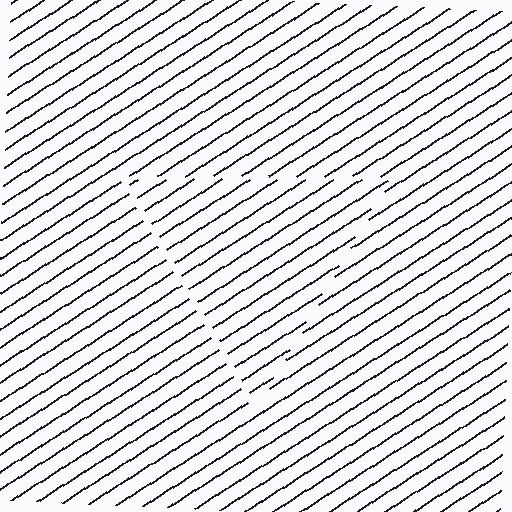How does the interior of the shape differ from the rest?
The interior of the shape contains the same grating, shifted by half a period — the contour is defined by the phase discontinuity where line-ends from the inner and outer gratings abut.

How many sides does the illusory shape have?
3 sides — the line-ends trace a triangle.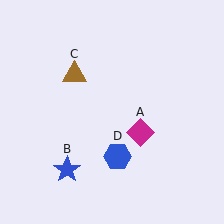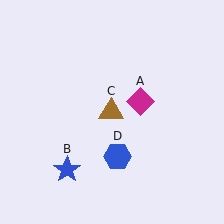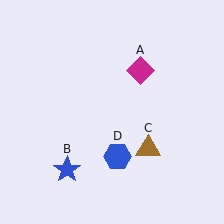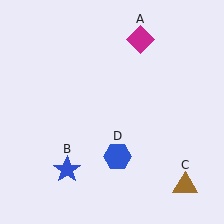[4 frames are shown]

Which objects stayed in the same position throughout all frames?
Blue star (object B) and blue hexagon (object D) remained stationary.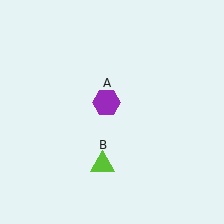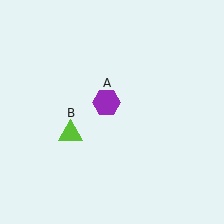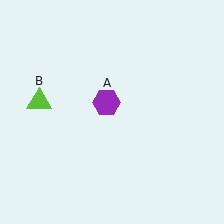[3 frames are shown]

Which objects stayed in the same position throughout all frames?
Purple hexagon (object A) remained stationary.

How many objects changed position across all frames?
1 object changed position: lime triangle (object B).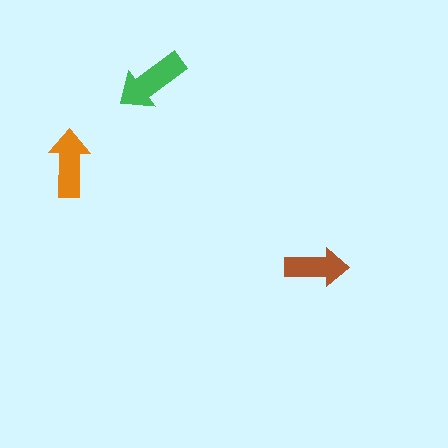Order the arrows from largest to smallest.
the green one, the orange one, the brown one.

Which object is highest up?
The green arrow is topmost.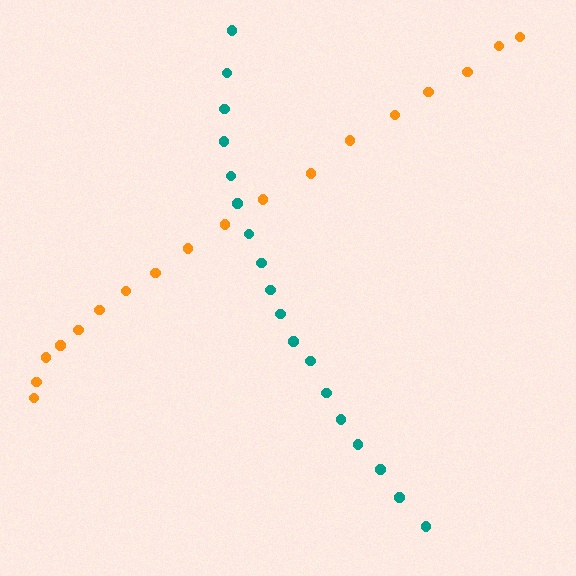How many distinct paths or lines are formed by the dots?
There are 2 distinct paths.